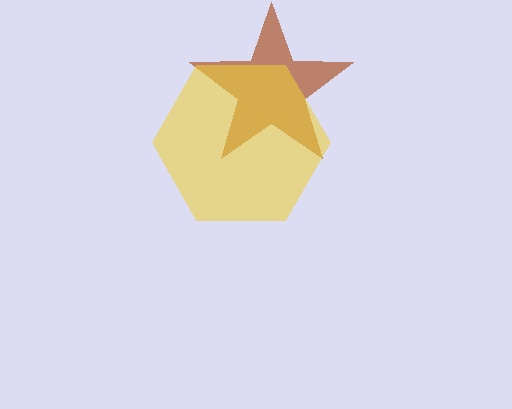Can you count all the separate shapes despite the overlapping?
Yes, there are 2 separate shapes.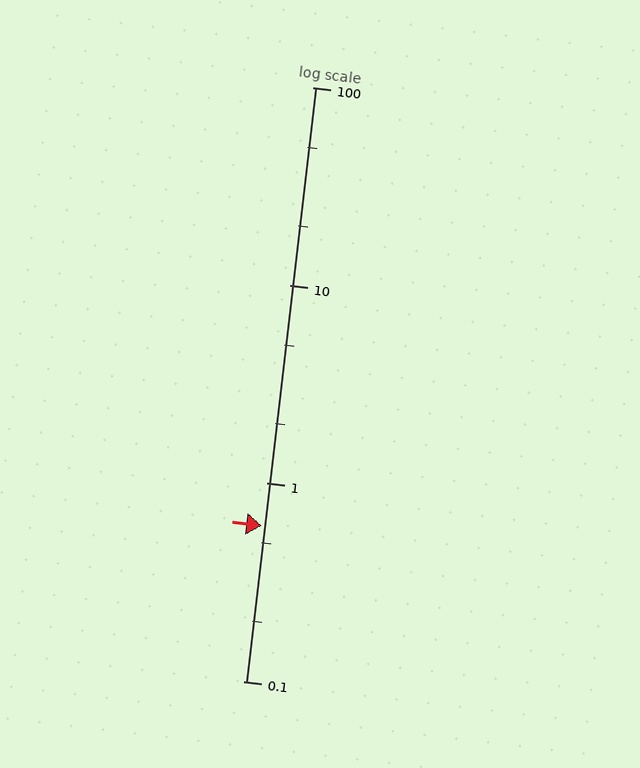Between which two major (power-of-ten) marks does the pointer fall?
The pointer is between 0.1 and 1.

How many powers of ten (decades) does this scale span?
The scale spans 3 decades, from 0.1 to 100.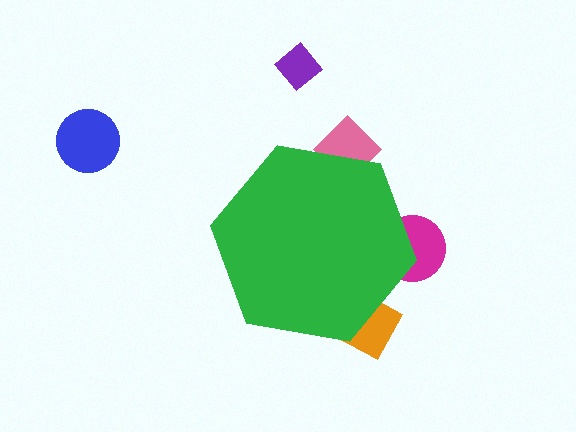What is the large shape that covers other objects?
A green hexagon.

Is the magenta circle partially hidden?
Yes, the magenta circle is partially hidden behind the green hexagon.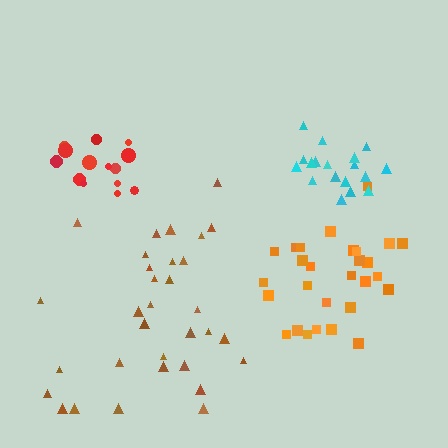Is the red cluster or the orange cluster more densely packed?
Red.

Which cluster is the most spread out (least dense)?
Brown.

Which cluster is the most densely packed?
Red.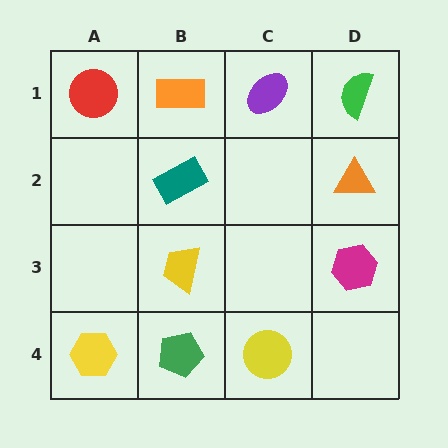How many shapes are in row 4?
3 shapes.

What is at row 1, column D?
A green semicircle.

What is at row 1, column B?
An orange rectangle.